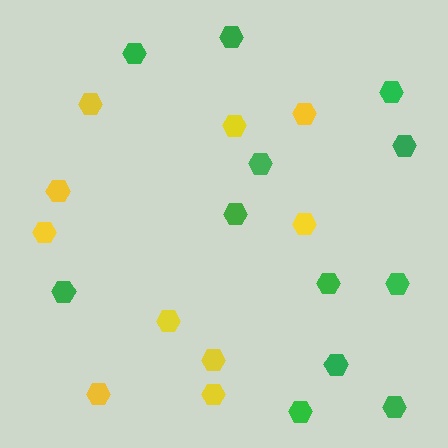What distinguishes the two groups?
There are 2 groups: one group of yellow hexagons (10) and one group of green hexagons (12).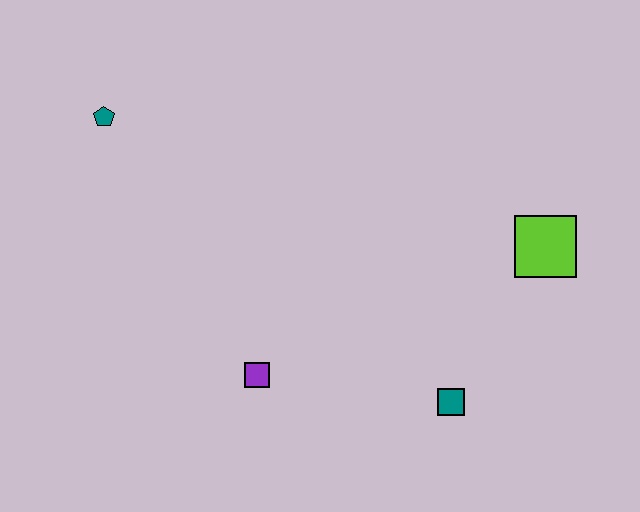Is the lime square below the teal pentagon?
Yes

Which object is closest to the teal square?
The lime square is closest to the teal square.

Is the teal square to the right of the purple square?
Yes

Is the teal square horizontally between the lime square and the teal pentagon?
Yes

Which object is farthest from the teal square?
The teal pentagon is farthest from the teal square.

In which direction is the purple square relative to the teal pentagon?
The purple square is below the teal pentagon.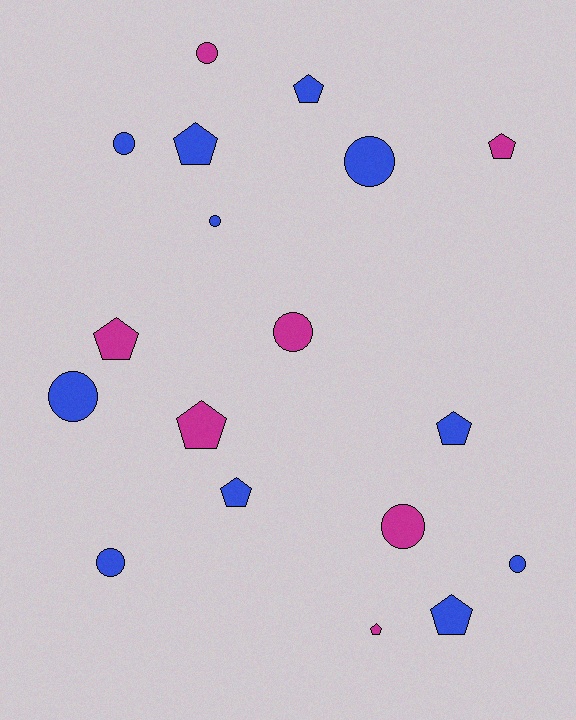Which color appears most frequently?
Blue, with 11 objects.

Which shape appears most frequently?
Pentagon, with 9 objects.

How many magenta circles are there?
There are 3 magenta circles.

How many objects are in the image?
There are 18 objects.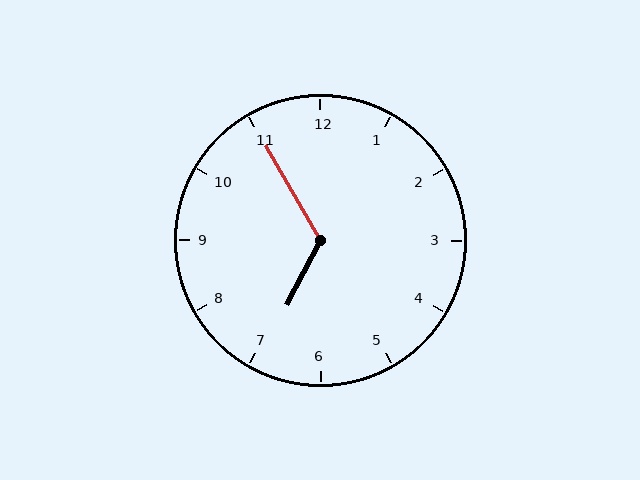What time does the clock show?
6:55.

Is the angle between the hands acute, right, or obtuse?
It is obtuse.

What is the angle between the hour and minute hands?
Approximately 122 degrees.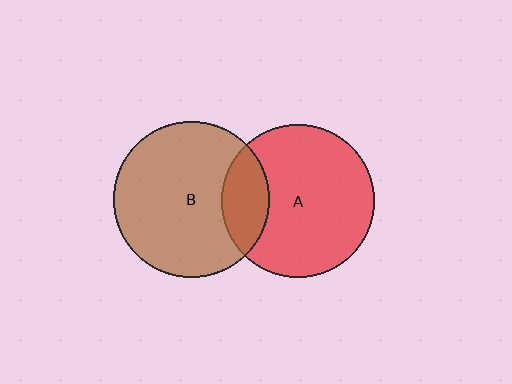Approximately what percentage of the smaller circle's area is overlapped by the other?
Approximately 20%.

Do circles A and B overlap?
Yes.